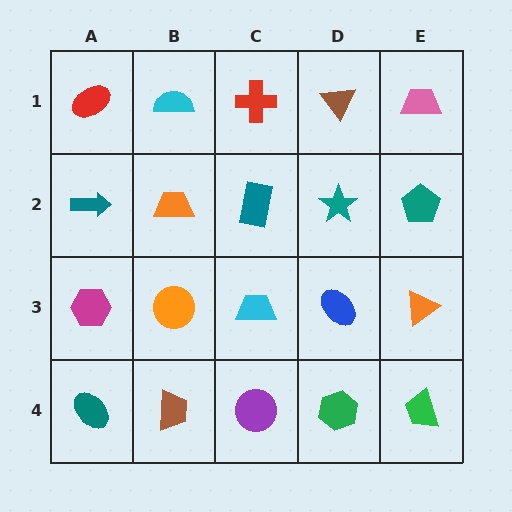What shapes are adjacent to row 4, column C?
A cyan trapezoid (row 3, column C), a brown trapezoid (row 4, column B), a green hexagon (row 4, column D).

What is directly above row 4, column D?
A blue ellipse.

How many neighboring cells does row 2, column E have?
3.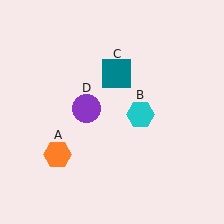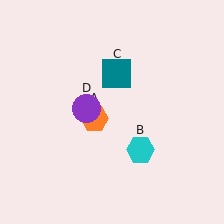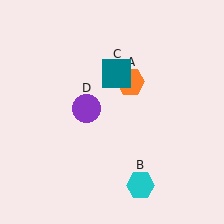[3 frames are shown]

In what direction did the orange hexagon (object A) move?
The orange hexagon (object A) moved up and to the right.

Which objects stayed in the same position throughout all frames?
Teal square (object C) and purple circle (object D) remained stationary.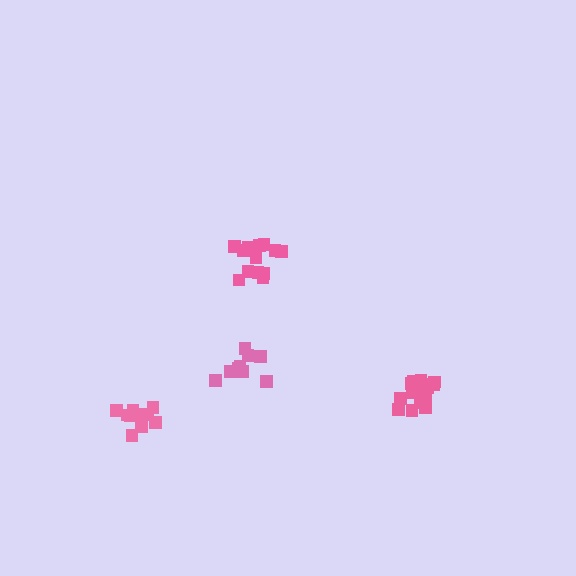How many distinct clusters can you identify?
There are 4 distinct clusters.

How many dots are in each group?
Group 1: 9 dots, Group 2: 10 dots, Group 3: 15 dots, Group 4: 13 dots (47 total).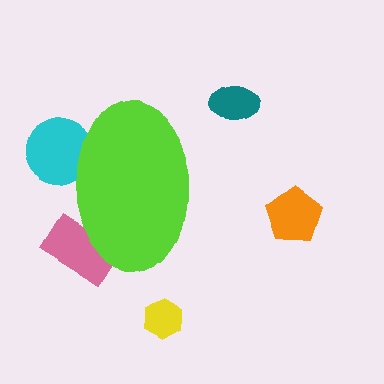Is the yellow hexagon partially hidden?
No, the yellow hexagon is fully visible.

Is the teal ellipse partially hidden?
No, the teal ellipse is fully visible.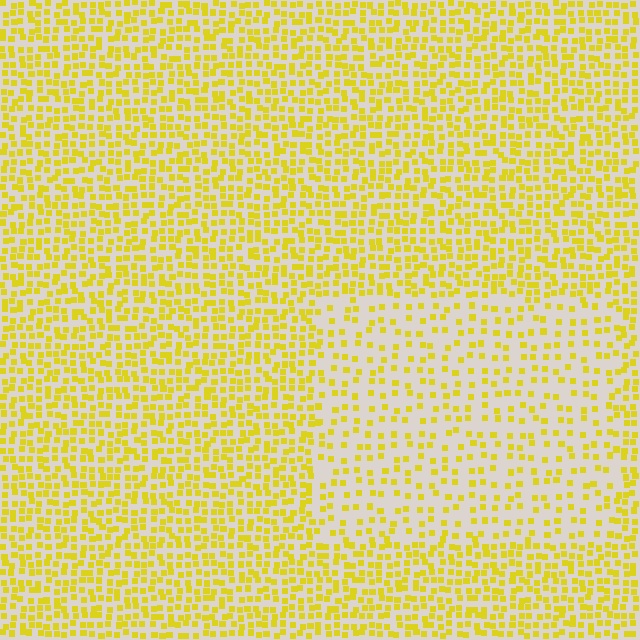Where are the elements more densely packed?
The elements are more densely packed outside the rectangle boundary.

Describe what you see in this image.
The image contains small yellow elements arranged at two different densities. A rectangle-shaped region is visible where the elements are less densely packed than the surrounding area.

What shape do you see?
I see a rectangle.